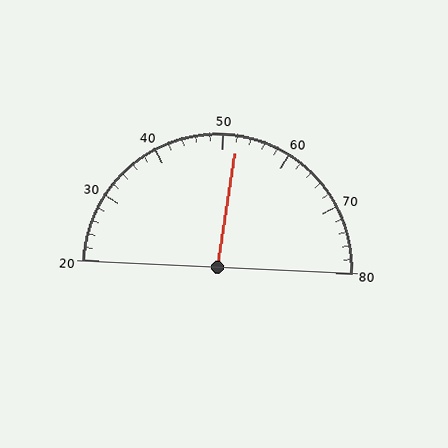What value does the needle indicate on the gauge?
The needle indicates approximately 52.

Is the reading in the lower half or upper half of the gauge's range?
The reading is in the upper half of the range (20 to 80).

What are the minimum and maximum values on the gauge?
The gauge ranges from 20 to 80.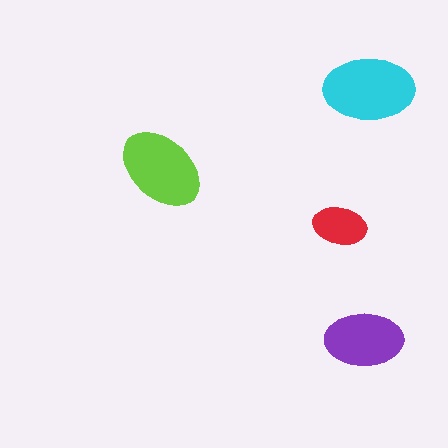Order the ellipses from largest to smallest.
the cyan one, the lime one, the purple one, the red one.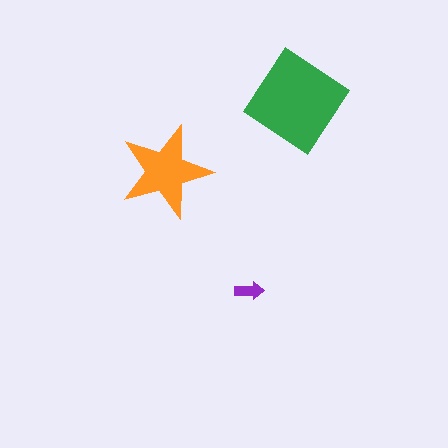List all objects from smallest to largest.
The purple arrow, the orange star, the green diamond.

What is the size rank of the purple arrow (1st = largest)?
3rd.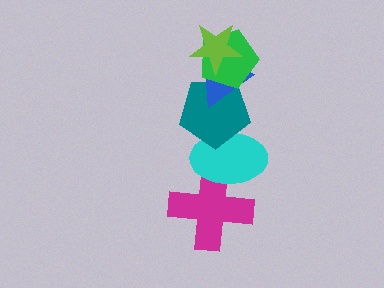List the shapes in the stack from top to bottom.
From top to bottom: the lime star, the green pentagon, the blue triangle, the teal pentagon, the cyan ellipse, the magenta cross.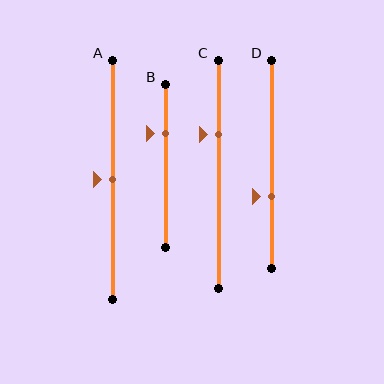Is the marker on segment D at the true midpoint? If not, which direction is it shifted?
No, the marker on segment D is shifted downward by about 15% of the segment length.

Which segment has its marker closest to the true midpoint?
Segment A has its marker closest to the true midpoint.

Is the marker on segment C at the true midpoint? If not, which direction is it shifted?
No, the marker on segment C is shifted upward by about 17% of the segment length.